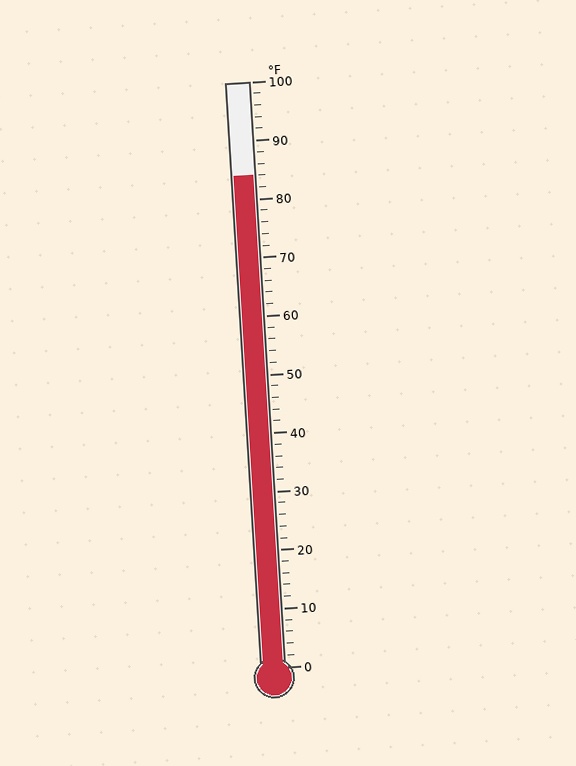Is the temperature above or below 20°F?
The temperature is above 20°F.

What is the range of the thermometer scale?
The thermometer scale ranges from 0°F to 100°F.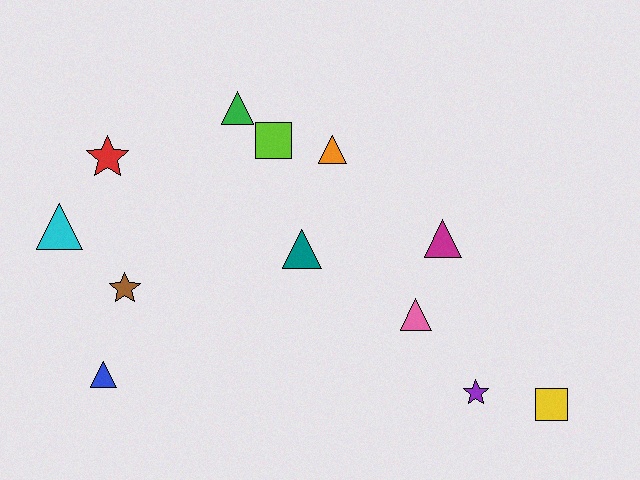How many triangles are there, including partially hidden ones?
There are 7 triangles.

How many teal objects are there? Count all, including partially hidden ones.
There is 1 teal object.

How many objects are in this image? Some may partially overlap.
There are 12 objects.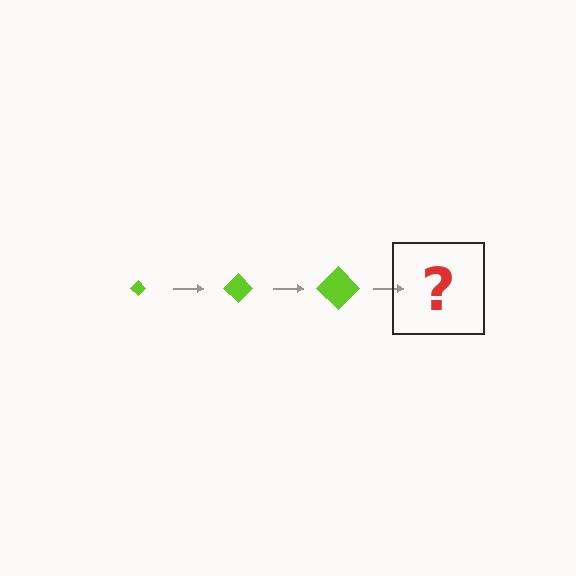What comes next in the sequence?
The next element should be a lime diamond, larger than the previous one.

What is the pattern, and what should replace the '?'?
The pattern is that the diamond gets progressively larger each step. The '?' should be a lime diamond, larger than the previous one.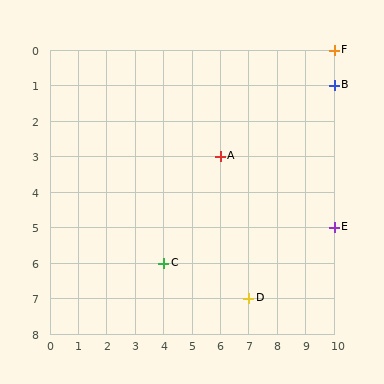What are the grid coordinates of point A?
Point A is at grid coordinates (6, 3).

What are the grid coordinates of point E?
Point E is at grid coordinates (10, 5).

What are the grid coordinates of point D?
Point D is at grid coordinates (7, 7).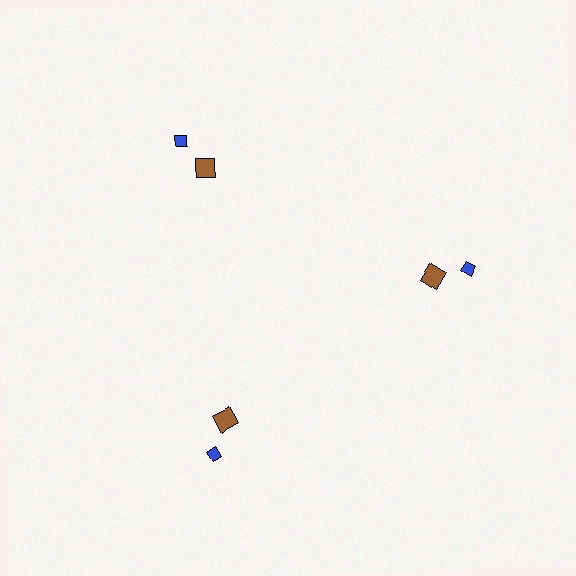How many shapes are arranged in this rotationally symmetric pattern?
There are 6 shapes, arranged in 3 groups of 2.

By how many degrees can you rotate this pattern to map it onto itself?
The pattern maps onto itself every 120 degrees of rotation.